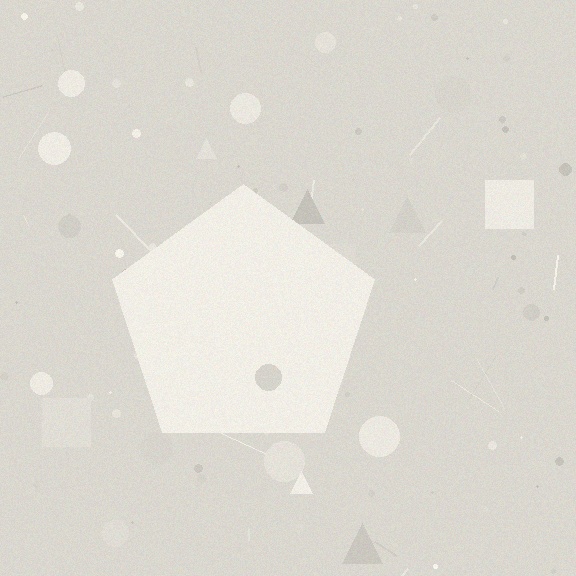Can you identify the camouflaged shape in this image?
The camouflaged shape is a pentagon.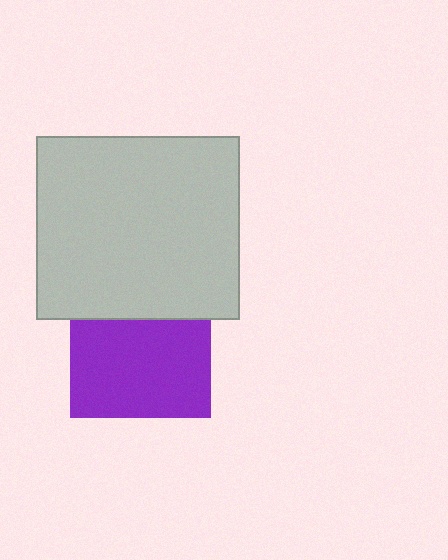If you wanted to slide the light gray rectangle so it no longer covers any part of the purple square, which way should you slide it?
Slide it up — that is the most direct way to separate the two shapes.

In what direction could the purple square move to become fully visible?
The purple square could move down. That would shift it out from behind the light gray rectangle entirely.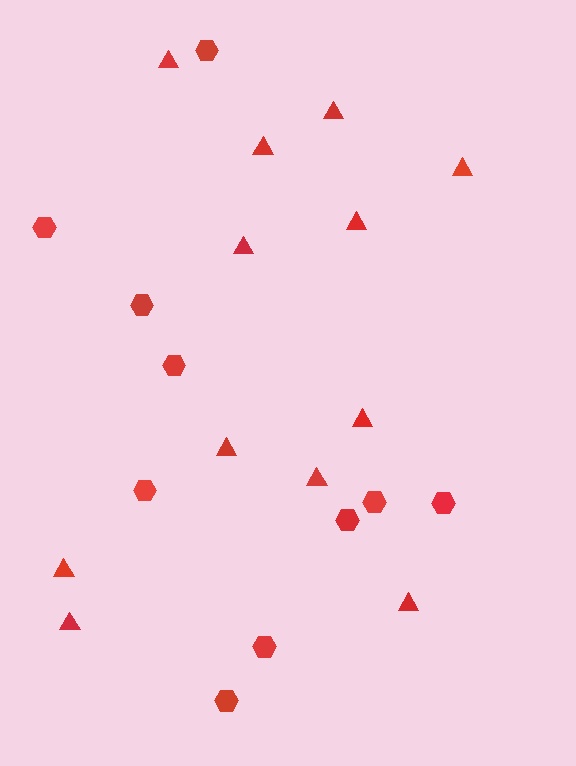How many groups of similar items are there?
There are 2 groups: one group of triangles (12) and one group of hexagons (10).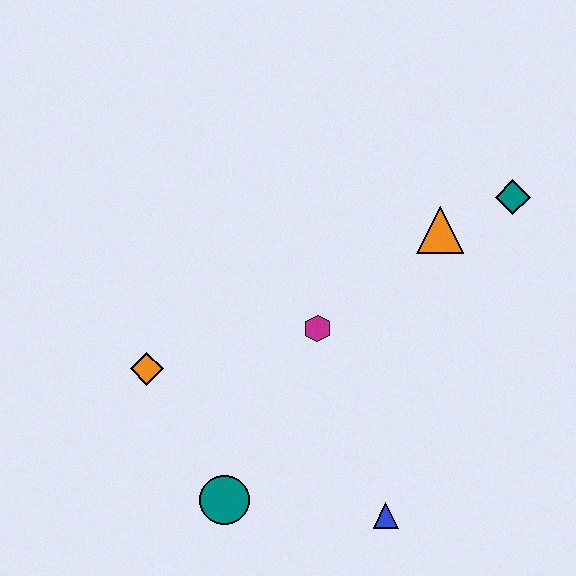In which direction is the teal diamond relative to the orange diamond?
The teal diamond is to the right of the orange diamond.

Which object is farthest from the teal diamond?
The teal circle is farthest from the teal diamond.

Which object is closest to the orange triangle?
The teal diamond is closest to the orange triangle.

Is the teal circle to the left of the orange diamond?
No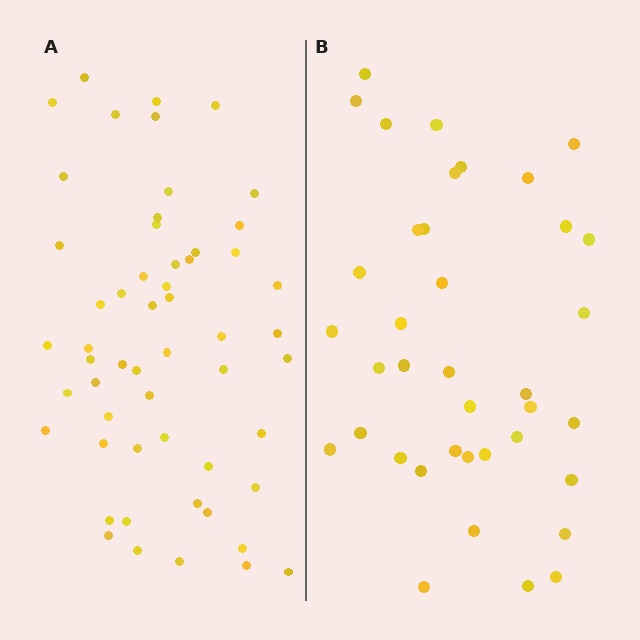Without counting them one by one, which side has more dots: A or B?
Region A (the left region) has more dots.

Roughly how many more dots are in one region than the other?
Region A has approximately 15 more dots than region B.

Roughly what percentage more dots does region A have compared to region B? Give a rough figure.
About 45% more.